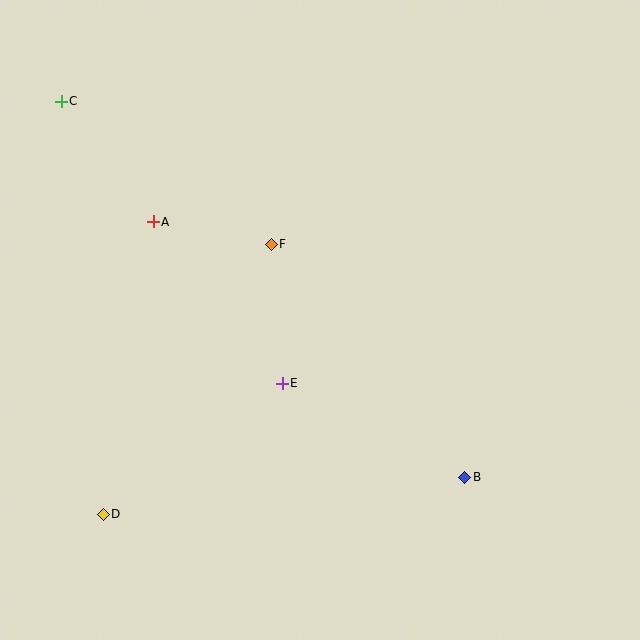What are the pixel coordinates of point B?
Point B is at (465, 478).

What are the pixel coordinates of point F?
Point F is at (271, 244).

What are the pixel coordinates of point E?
Point E is at (282, 383).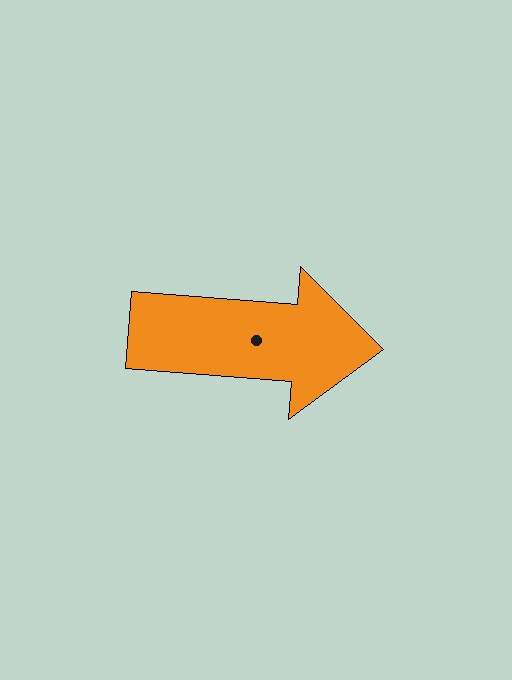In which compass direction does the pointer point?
East.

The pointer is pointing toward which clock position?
Roughly 3 o'clock.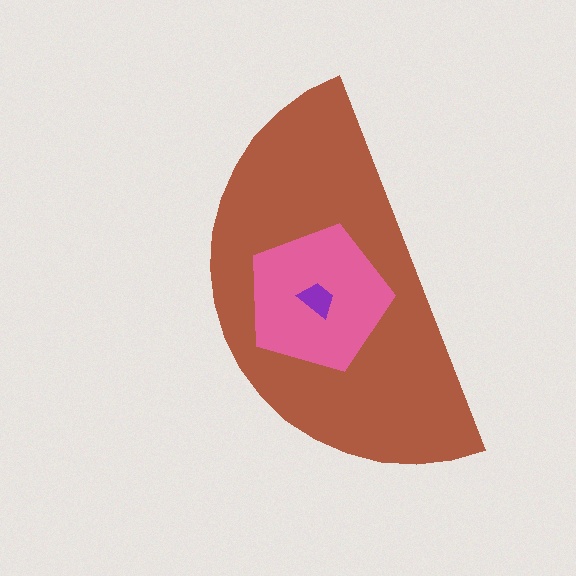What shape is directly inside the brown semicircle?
The pink pentagon.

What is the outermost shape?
The brown semicircle.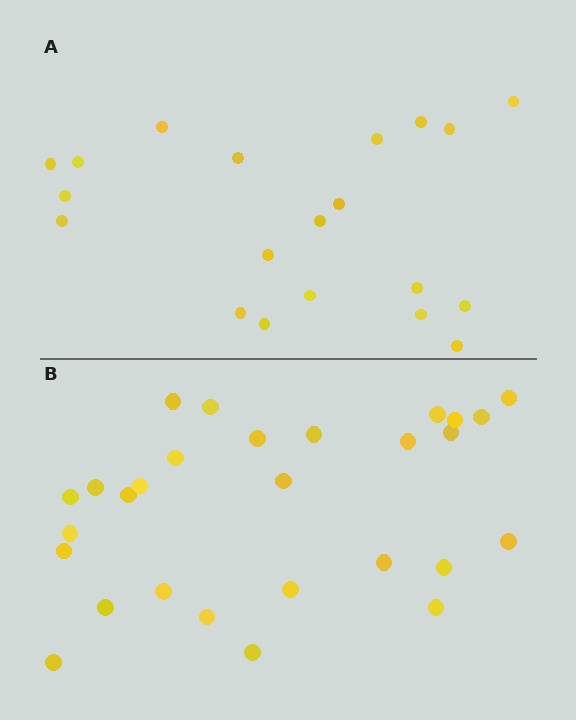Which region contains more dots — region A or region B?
Region B (the bottom region) has more dots.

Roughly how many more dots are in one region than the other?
Region B has roughly 8 or so more dots than region A.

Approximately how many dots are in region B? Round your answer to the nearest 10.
About 30 dots. (The exact count is 28, which rounds to 30.)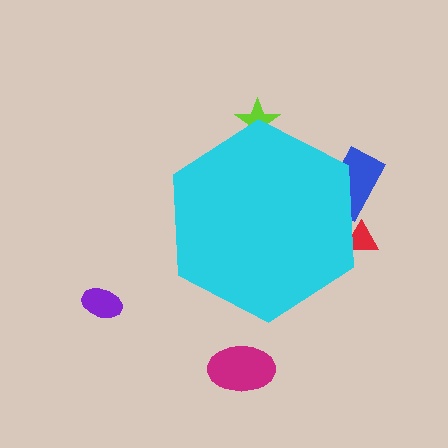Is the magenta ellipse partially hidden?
No, the magenta ellipse is fully visible.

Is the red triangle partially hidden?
Yes, the red triangle is partially hidden behind the cyan hexagon.